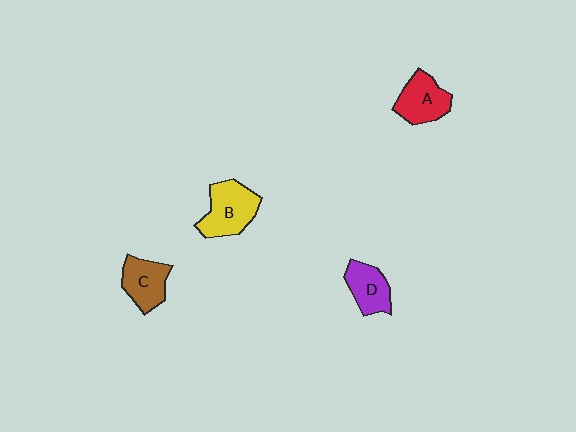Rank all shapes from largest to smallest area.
From largest to smallest: B (yellow), A (red), C (brown), D (purple).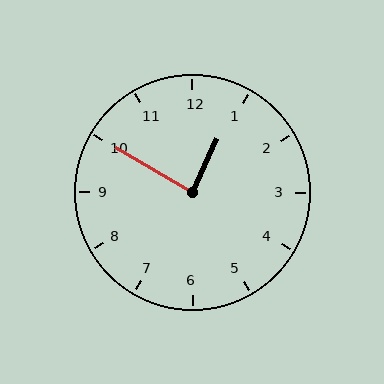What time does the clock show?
12:50.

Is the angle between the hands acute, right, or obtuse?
It is right.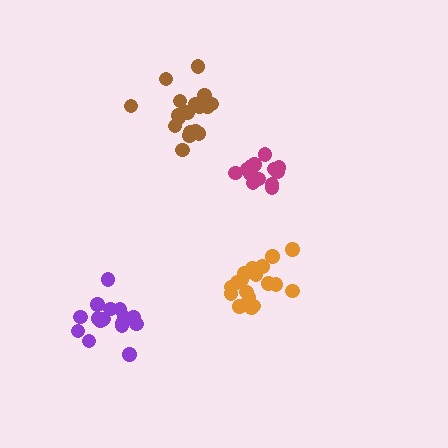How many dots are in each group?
Group 1: 13 dots, Group 2: 17 dots, Group 3: 18 dots, Group 4: 19 dots (67 total).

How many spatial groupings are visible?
There are 4 spatial groupings.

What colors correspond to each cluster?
The clusters are colored: magenta, purple, orange, brown.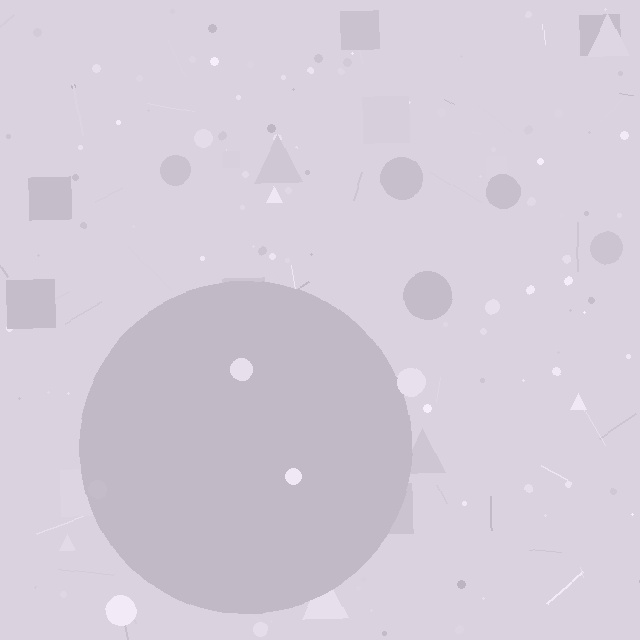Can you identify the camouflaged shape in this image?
The camouflaged shape is a circle.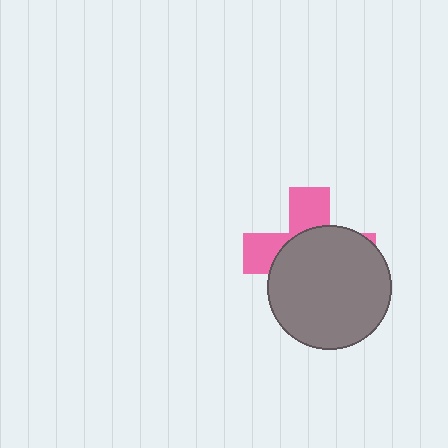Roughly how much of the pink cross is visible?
A small part of it is visible (roughly 35%).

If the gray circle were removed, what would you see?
You would see the complete pink cross.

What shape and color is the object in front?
The object in front is a gray circle.